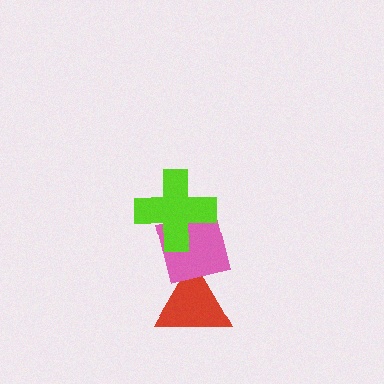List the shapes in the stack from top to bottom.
From top to bottom: the lime cross, the pink square, the red triangle.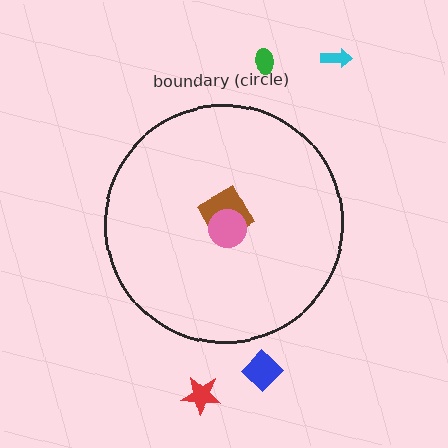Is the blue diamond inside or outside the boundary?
Outside.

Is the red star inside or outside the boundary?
Outside.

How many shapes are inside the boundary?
2 inside, 4 outside.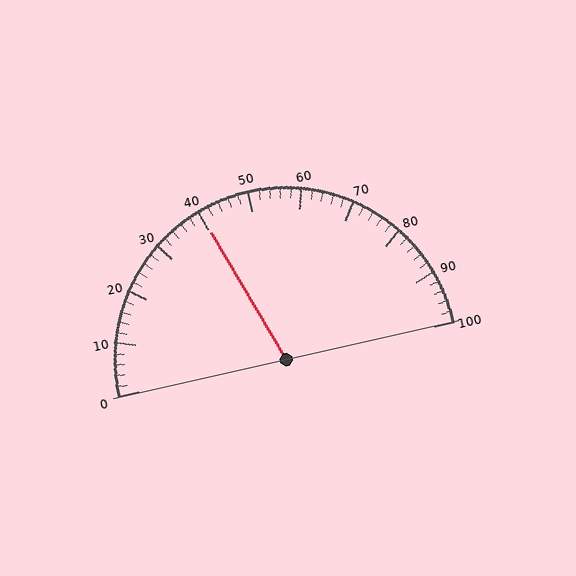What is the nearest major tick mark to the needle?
The nearest major tick mark is 40.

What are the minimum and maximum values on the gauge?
The gauge ranges from 0 to 100.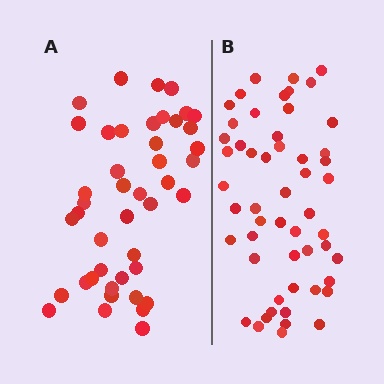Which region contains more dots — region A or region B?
Region B (the right region) has more dots.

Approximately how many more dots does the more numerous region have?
Region B has roughly 8 or so more dots than region A.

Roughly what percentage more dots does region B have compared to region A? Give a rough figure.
About 20% more.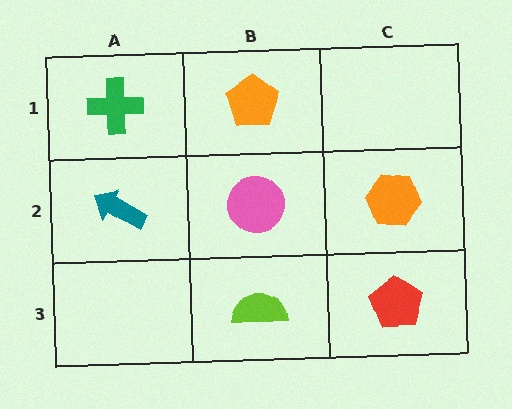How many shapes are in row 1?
2 shapes.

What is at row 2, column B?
A pink circle.